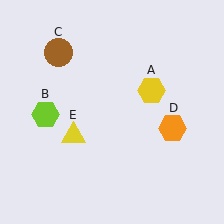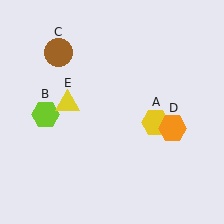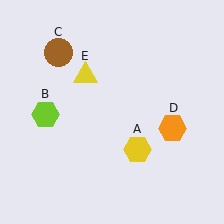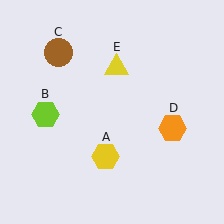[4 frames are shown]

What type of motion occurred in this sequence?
The yellow hexagon (object A), yellow triangle (object E) rotated clockwise around the center of the scene.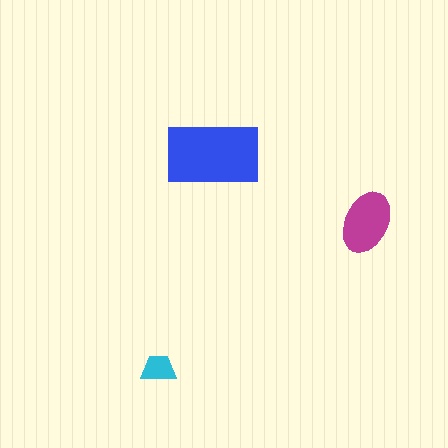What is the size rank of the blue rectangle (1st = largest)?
1st.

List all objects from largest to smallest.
The blue rectangle, the magenta ellipse, the cyan trapezoid.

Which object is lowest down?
The cyan trapezoid is bottommost.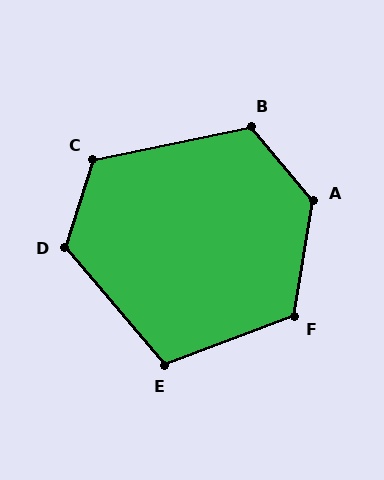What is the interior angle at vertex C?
Approximately 119 degrees (obtuse).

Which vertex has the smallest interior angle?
E, at approximately 110 degrees.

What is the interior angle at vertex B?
Approximately 118 degrees (obtuse).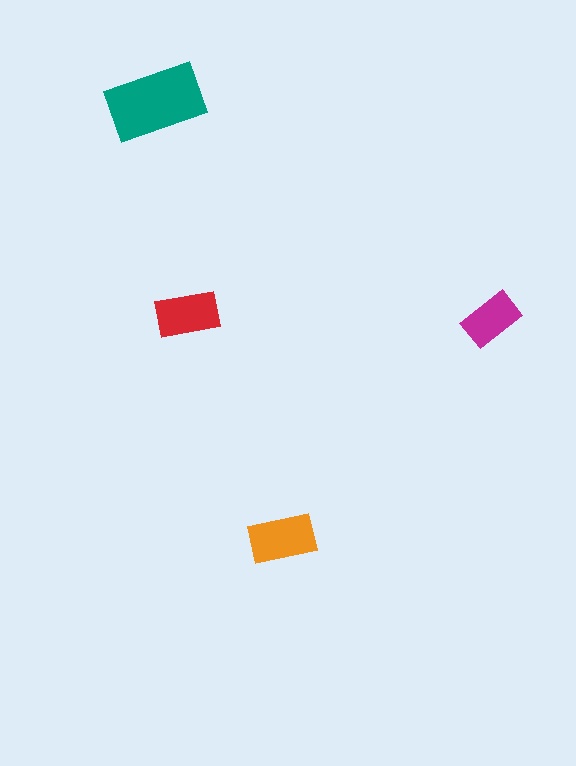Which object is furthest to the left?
The teal rectangle is leftmost.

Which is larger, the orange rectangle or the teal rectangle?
The teal one.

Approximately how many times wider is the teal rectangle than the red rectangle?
About 1.5 times wider.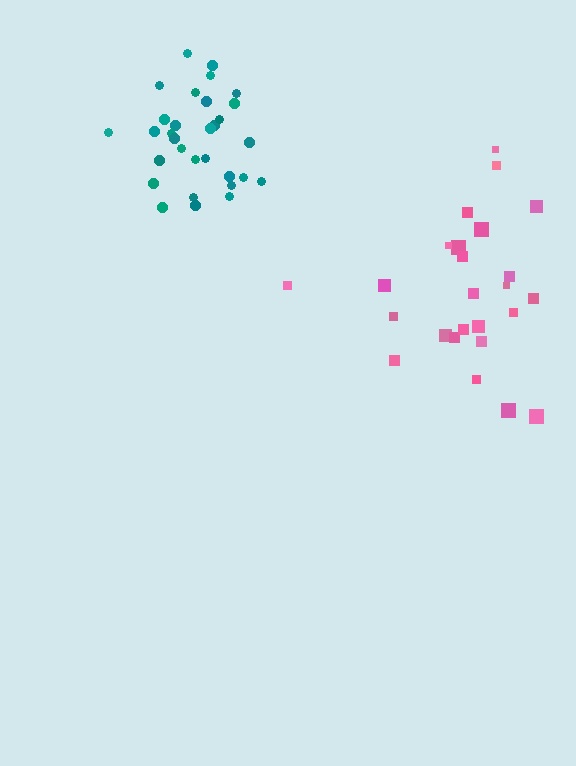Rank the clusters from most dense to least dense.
teal, pink.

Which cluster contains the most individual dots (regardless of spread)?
Teal (31).